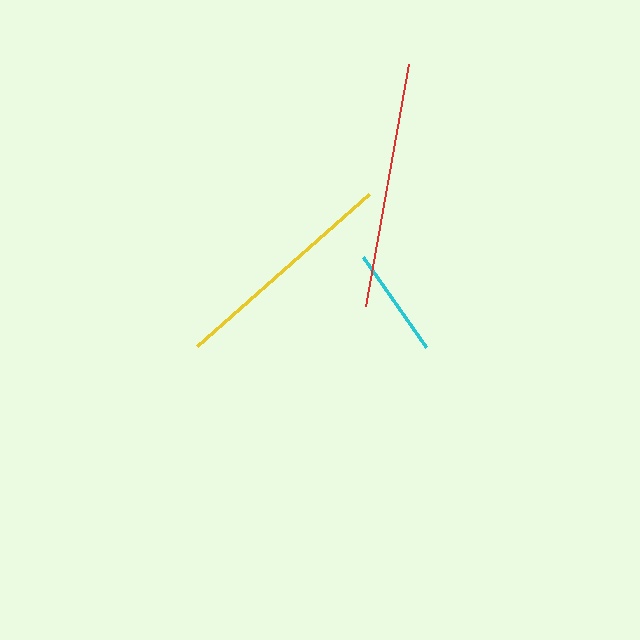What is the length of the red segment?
The red segment is approximately 246 pixels long.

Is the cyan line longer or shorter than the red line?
The red line is longer than the cyan line.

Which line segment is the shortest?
The cyan line is the shortest at approximately 111 pixels.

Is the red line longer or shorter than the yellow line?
The red line is longer than the yellow line.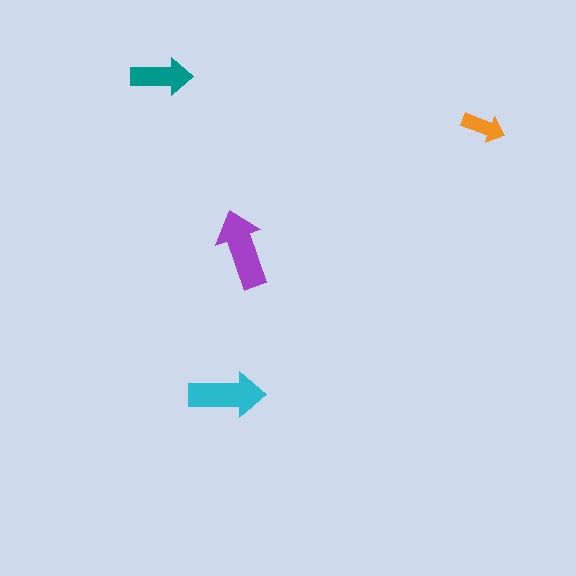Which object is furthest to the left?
The teal arrow is leftmost.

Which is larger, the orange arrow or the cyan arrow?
The cyan one.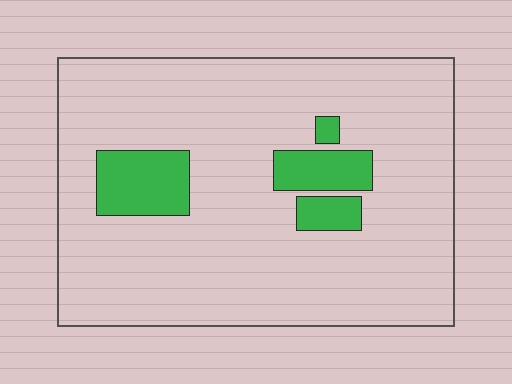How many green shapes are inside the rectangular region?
4.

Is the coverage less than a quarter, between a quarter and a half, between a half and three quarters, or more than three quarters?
Less than a quarter.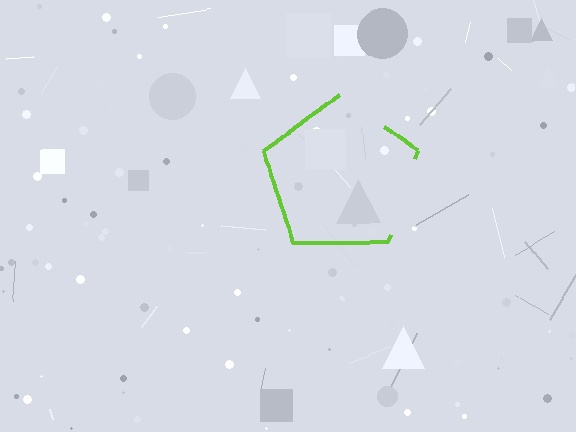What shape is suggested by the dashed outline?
The dashed outline suggests a pentagon.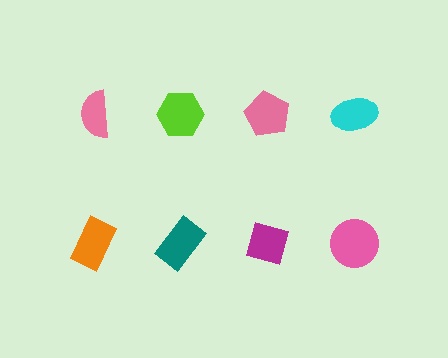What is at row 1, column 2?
A lime hexagon.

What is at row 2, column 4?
A pink circle.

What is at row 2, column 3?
A magenta diamond.